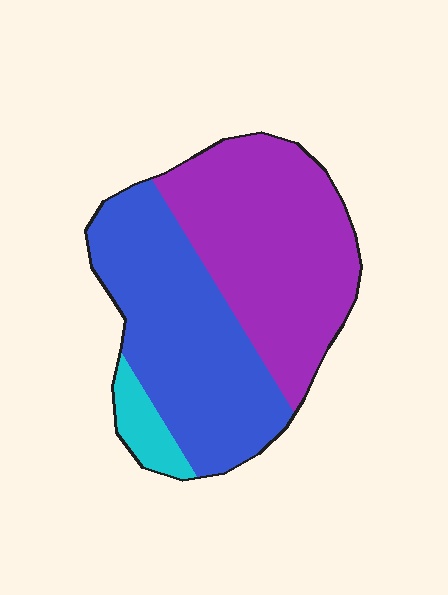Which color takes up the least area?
Cyan, at roughly 5%.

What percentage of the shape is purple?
Purple takes up about one half (1/2) of the shape.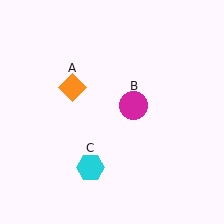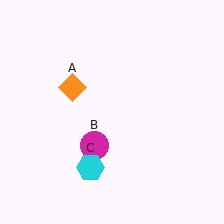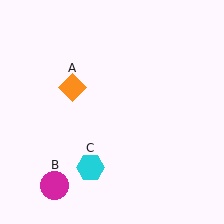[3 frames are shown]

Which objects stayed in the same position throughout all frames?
Orange diamond (object A) and cyan hexagon (object C) remained stationary.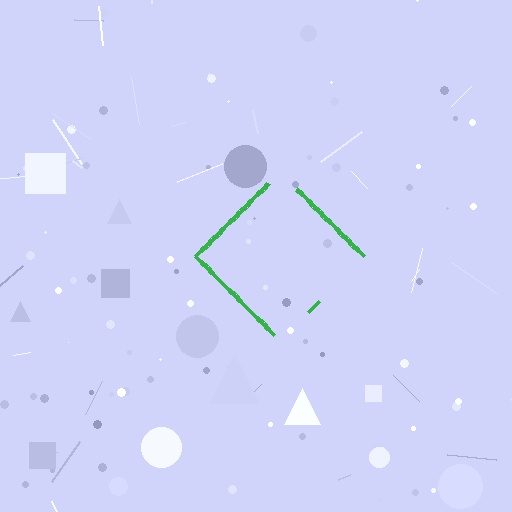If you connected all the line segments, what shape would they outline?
They would outline a diamond.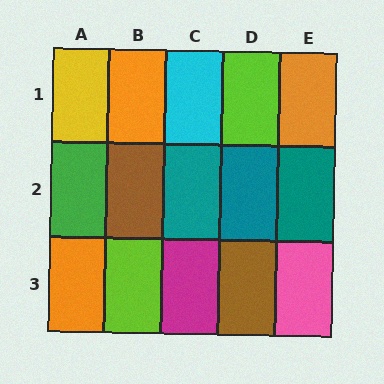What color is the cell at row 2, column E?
Teal.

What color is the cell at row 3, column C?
Magenta.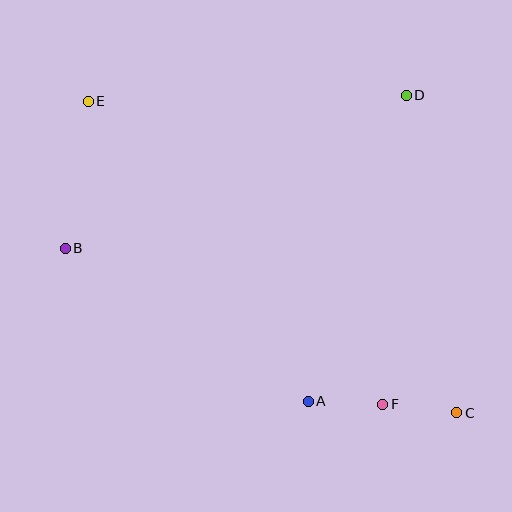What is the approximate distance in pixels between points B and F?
The distance between B and F is approximately 354 pixels.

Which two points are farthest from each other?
Points C and E are farthest from each other.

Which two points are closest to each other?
Points C and F are closest to each other.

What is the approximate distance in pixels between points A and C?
The distance between A and C is approximately 149 pixels.